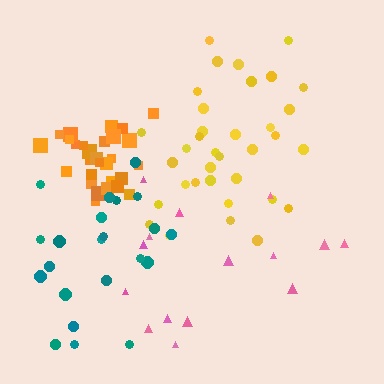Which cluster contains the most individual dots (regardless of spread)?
Yellow (35).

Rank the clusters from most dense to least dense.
orange, yellow, teal, pink.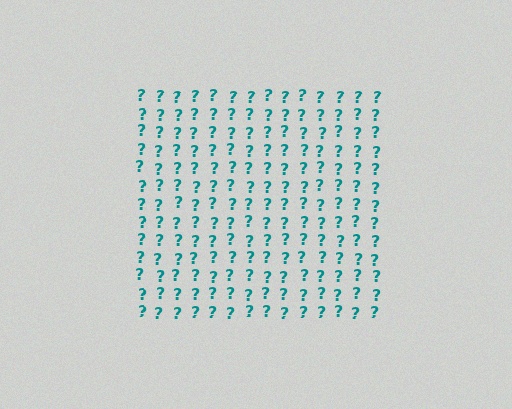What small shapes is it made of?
It is made of small question marks.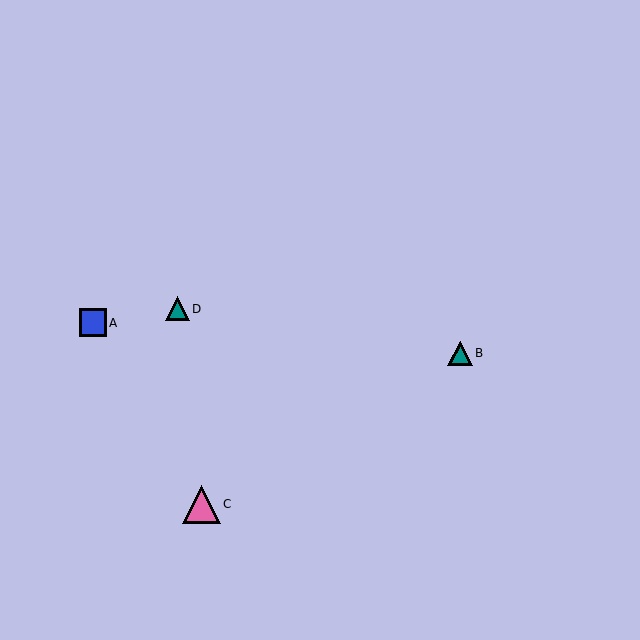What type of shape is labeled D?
Shape D is a teal triangle.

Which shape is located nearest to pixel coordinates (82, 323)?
The blue square (labeled A) at (93, 323) is nearest to that location.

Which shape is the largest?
The pink triangle (labeled C) is the largest.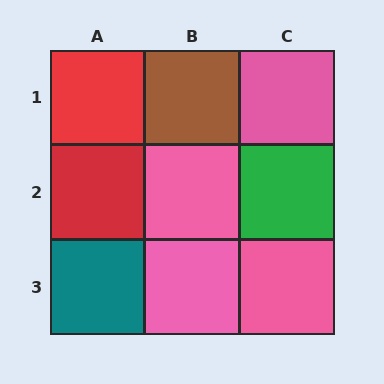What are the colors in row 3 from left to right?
Teal, pink, pink.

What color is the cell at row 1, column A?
Red.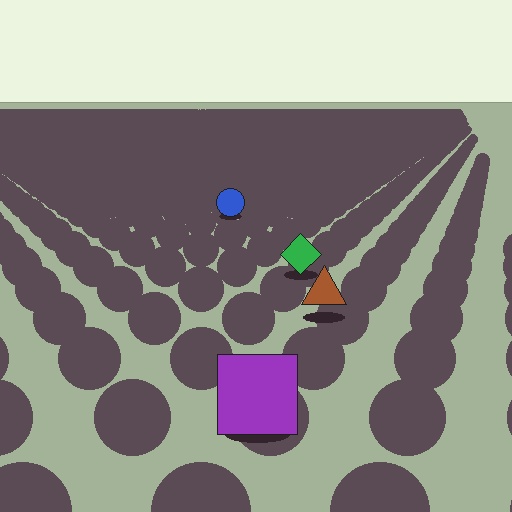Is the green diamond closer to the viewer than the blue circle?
Yes. The green diamond is closer — you can tell from the texture gradient: the ground texture is coarser near it.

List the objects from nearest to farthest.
From nearest to farthest: the purple square, the brown triangle, the green diamond, the blue circle.